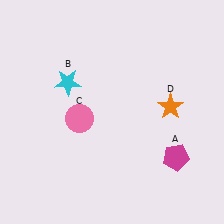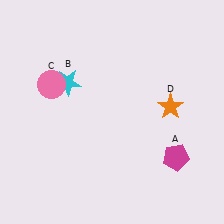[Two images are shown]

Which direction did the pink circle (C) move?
The pink circle (C) moved up.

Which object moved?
The pink circle (C) moved up.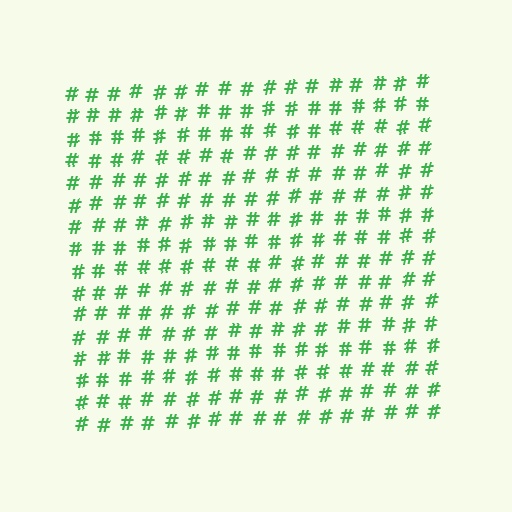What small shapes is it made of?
It is made of small hash symbols.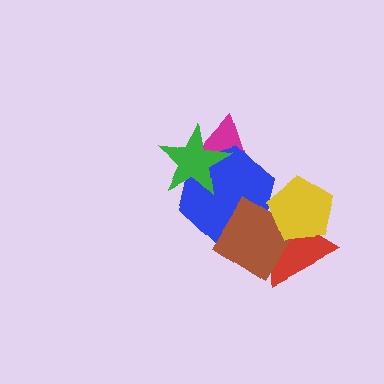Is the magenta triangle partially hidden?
Yes, it is partially covered by another shape.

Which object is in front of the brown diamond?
The yellow pentagon is in front of the brown diamond.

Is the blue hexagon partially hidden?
Yes, it is partially covered by another shape.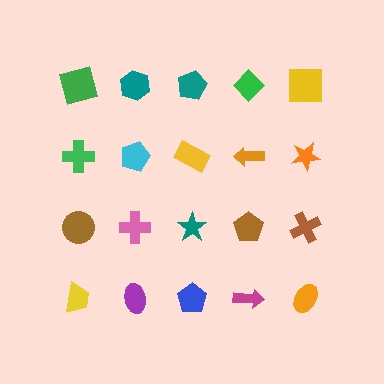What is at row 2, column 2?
A cyan pentagon.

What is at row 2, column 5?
An orange star.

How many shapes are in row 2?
5 shapes.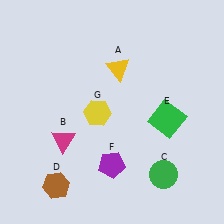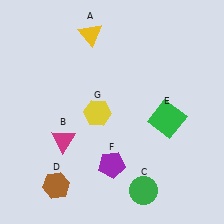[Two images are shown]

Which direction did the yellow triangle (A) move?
The yellow triangle (A) moved up.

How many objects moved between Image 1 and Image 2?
2 objects moved between the two images.